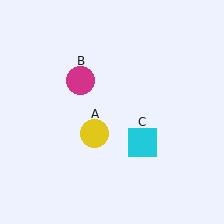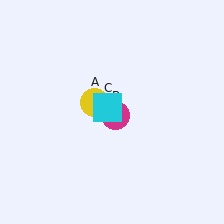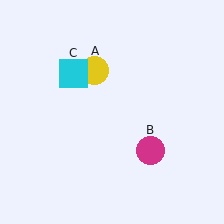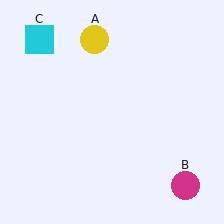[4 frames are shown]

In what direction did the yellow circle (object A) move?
The yellow circle (object A) moved up.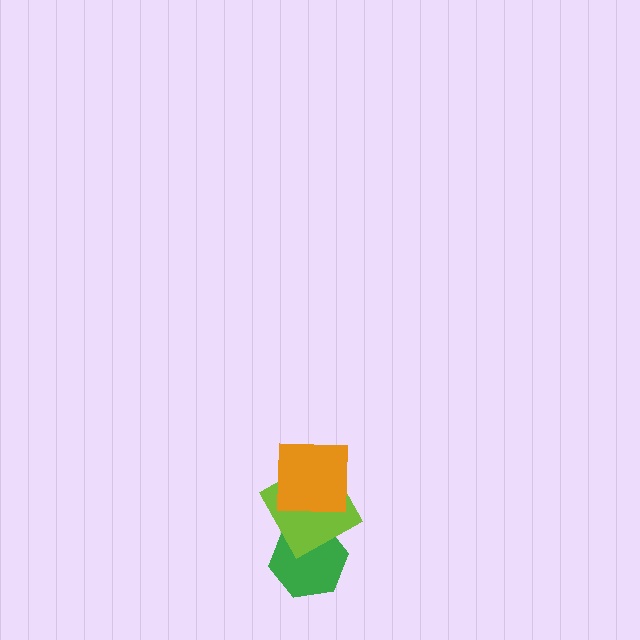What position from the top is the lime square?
The lime square is 2nd from the top.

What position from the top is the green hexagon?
The green hexagon is 3rd from the top.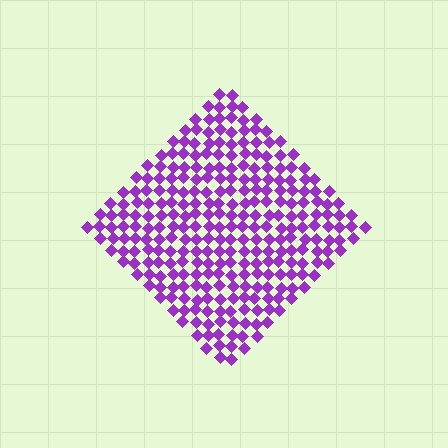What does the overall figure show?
The overall figure shows a diamond.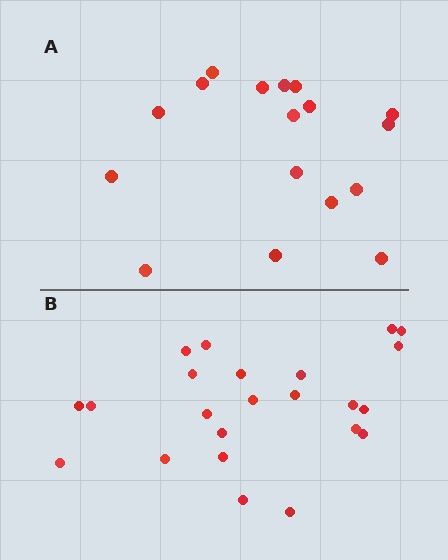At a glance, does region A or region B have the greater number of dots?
Region B (the bottom region) has more dots.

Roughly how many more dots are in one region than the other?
Region B has about 6 more dots than region A.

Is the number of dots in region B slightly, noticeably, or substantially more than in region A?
Region B has noticeably more, but not dramatically so. The ratio is roughly 1.4 to 1.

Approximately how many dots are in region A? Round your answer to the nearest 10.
About 20 dots. (The exact count is 17, which rounds to 20.)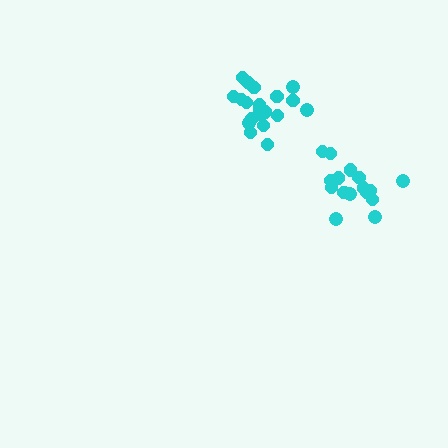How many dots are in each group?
Group 1: 16 dots, Group 2: 20 dots (36 total).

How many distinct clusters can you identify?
There are 2 distinct clusters.